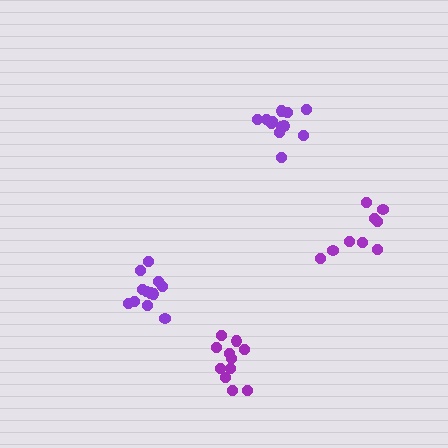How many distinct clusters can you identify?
There are 4 distinct clusters.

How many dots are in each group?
Group 1: 12 dots, Group 2: 12 dots, Group 3: 9 dots, Group 4: 11 dots (44 total).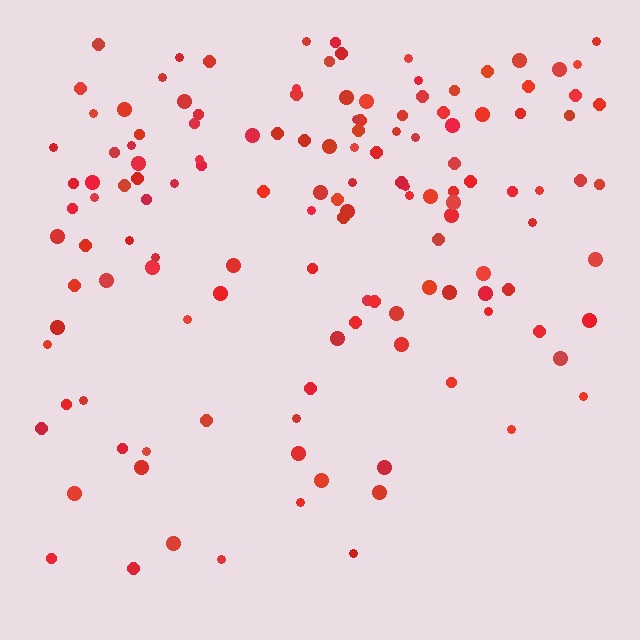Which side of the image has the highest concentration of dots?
The top.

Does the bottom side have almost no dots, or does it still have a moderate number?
Still a moderate number, just noticeably fewer than the top.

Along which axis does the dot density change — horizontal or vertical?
Vertical.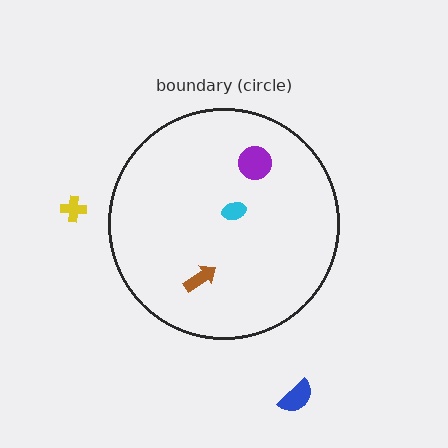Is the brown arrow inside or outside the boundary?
Inside.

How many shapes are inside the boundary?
3 inside, 2 outside.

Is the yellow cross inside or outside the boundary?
Outside.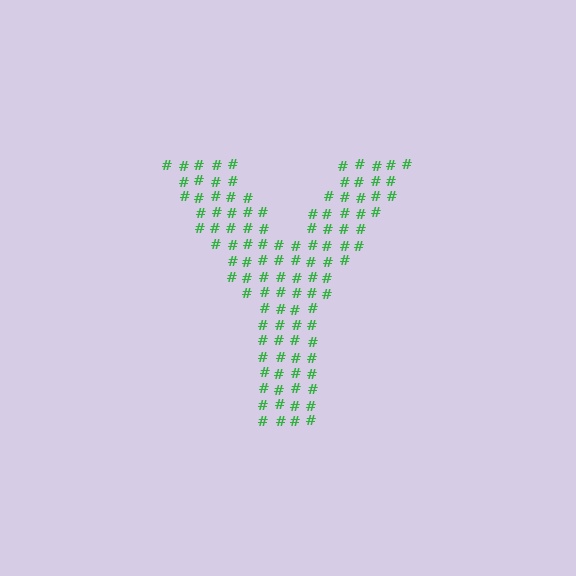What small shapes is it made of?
It is made of small hash symbols.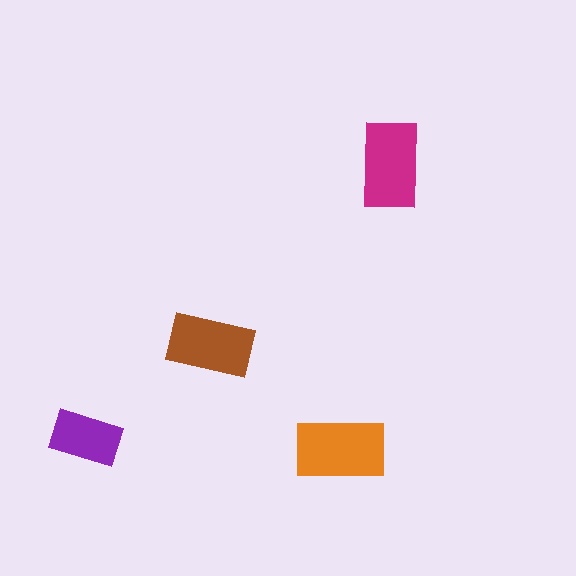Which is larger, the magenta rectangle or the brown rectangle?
The magenta one.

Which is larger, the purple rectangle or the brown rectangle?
The brown one.